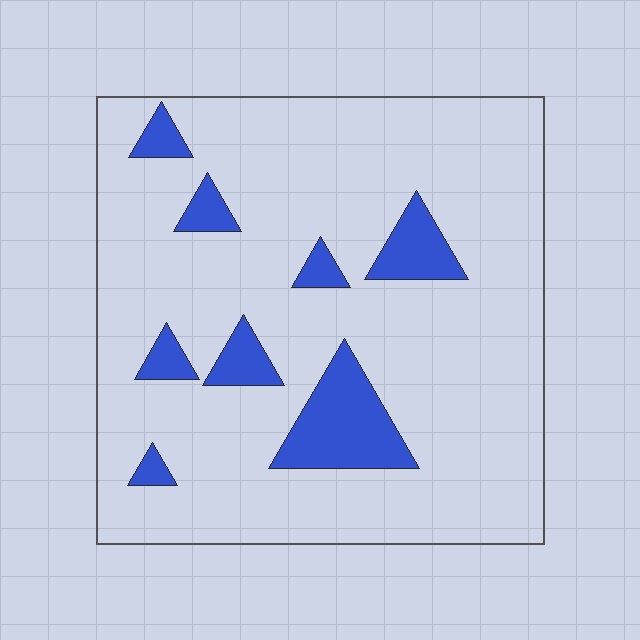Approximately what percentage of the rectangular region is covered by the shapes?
Approximately 15%.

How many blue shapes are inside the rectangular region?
8.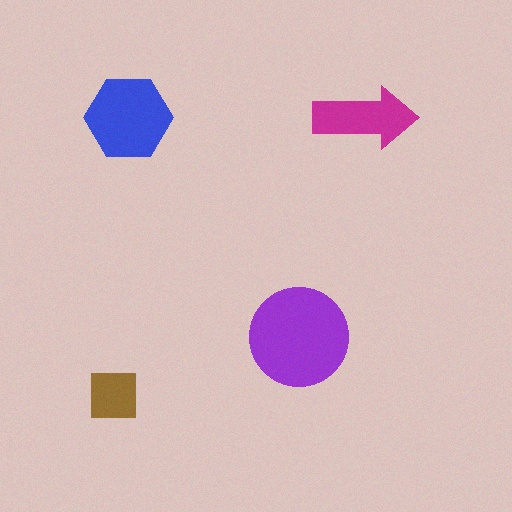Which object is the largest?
The purple circle.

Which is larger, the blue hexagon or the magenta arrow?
The blue hexagon.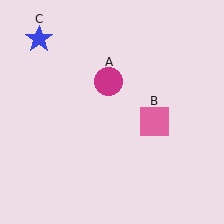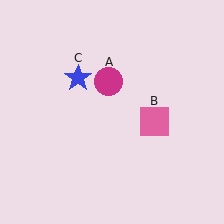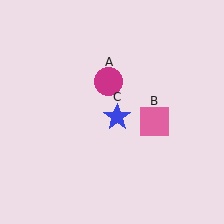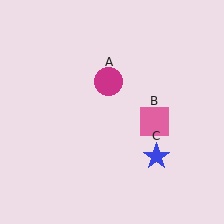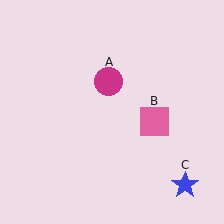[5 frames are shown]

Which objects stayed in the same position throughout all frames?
Magenta circle (object A) and pink square (object B) remained stationary.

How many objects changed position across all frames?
1 object changed position: blue star (object C).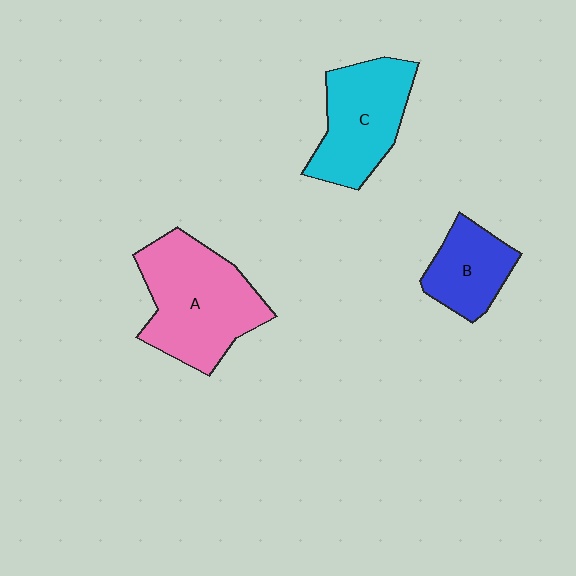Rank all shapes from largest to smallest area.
From largest to smallest: A (pink), C (cyan), B (blue).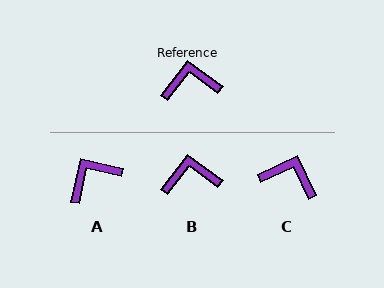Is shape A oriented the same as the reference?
No, it is off by about 24 degrees.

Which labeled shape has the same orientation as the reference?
B.